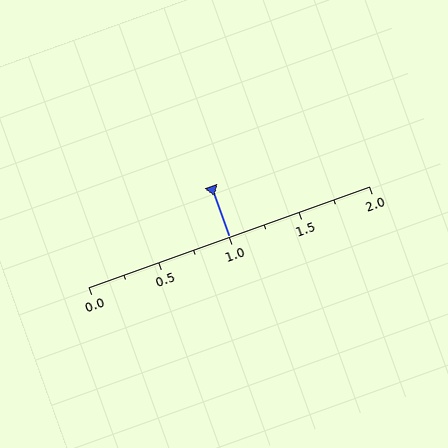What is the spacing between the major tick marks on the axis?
The major ticks are spaced 0.5 apart.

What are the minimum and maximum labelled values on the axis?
The axis runs from 0.0 to 2.0.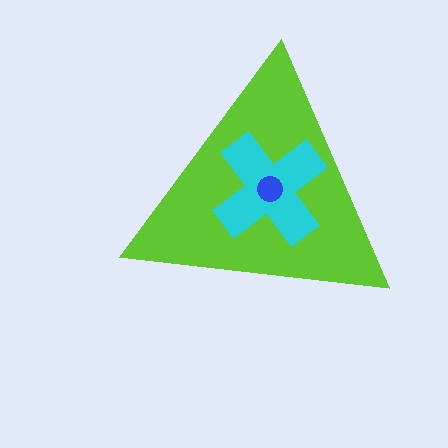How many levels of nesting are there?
3.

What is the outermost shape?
The lime triangle.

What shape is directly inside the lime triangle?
The cyan cross.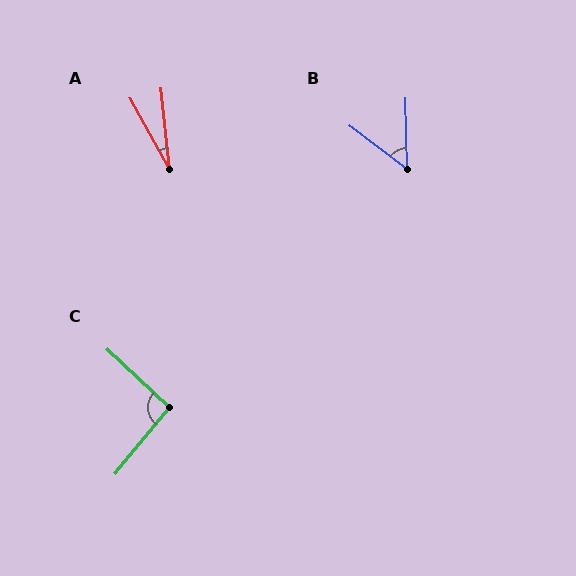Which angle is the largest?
C, at approximately 94 degrees.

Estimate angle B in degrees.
Approximately 51 degrees.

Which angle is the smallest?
A, at approximately 23 degrees.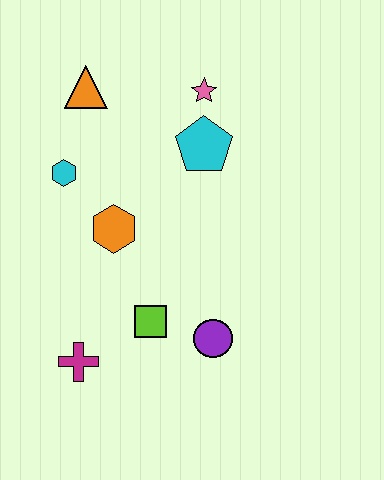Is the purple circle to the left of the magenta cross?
No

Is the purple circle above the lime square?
No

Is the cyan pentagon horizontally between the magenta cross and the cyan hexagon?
No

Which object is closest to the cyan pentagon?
The pink star is closest to the cyan pentagon.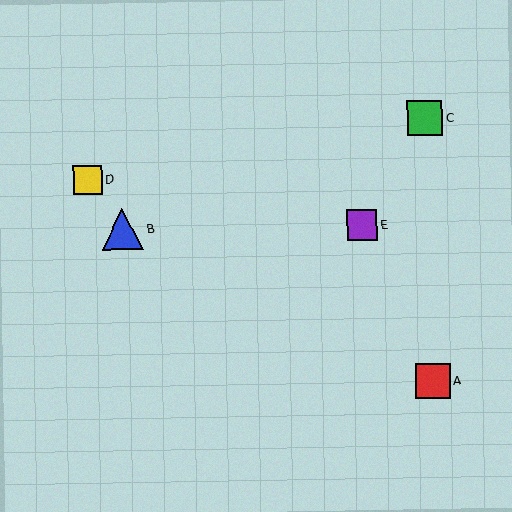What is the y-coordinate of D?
Object D is at y≈180.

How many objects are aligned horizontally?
2 objects (B, E) are aligned horizontally.